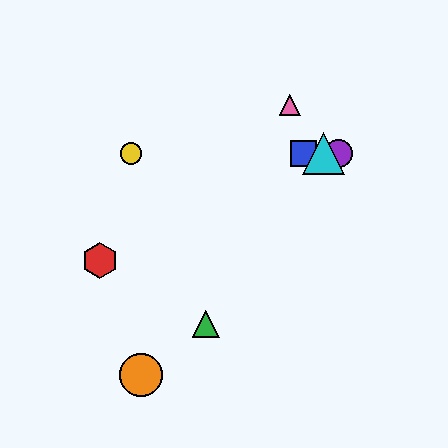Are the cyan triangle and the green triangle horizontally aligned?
No, the cyan triangle is at y≈153 and the green triangle is at y≈324.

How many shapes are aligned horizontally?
4 shapes (the blue square, the yellow circle, the purple circle, the cyan triangle) are aligned horizontally.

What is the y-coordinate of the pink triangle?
The pink triangle is at y≈105.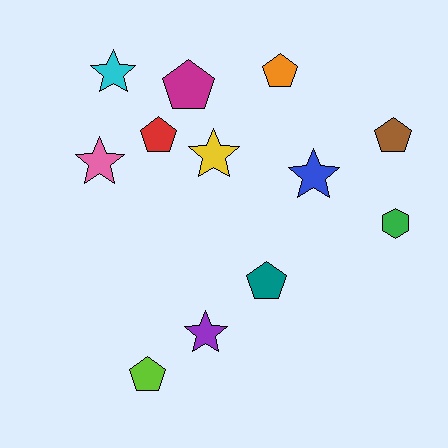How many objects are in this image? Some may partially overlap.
There are 12 objects.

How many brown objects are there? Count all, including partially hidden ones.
There is 1 brown object.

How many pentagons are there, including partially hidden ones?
There are 6 pentagons.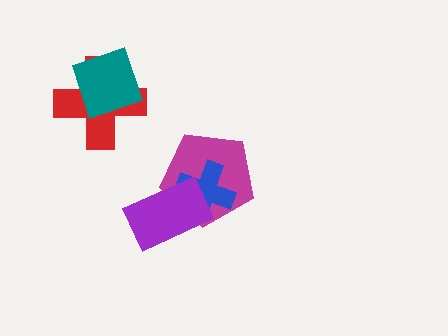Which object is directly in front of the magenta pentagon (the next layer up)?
The blue cross is directly in front of the magenta pentagon.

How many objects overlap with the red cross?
1 object overlaps with the red cross.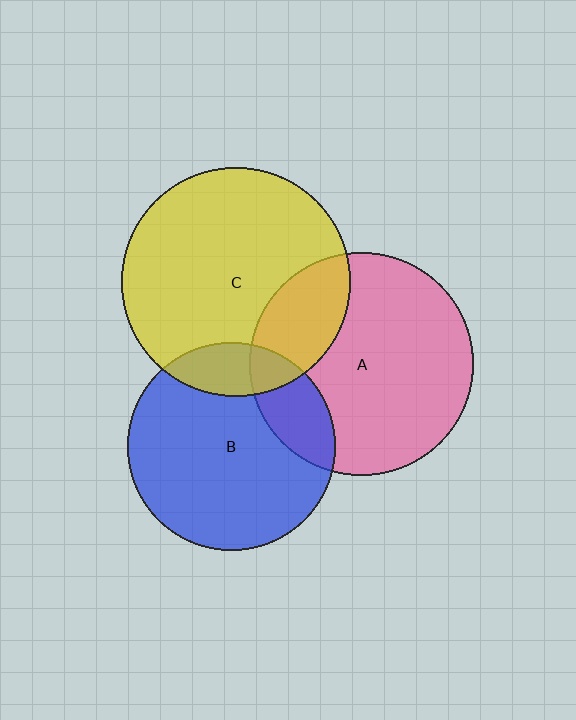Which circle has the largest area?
Circle C (yellow).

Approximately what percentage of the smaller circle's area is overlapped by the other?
Approximately 15%.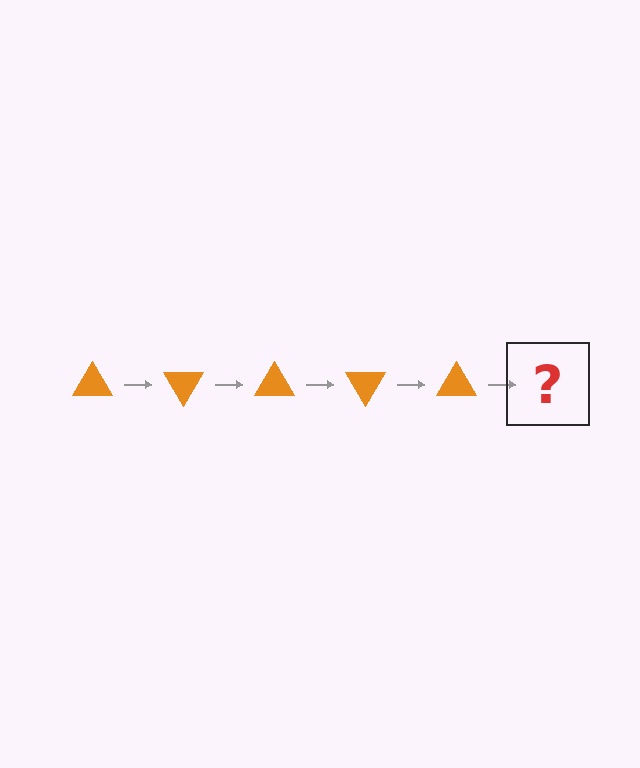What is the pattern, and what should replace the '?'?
The pattern is that the triangle rotates 60 degrees each step. The '?' should be an orange triangle rotated 300 degrees.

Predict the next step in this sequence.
The next step is an orange triangle rotated 300 degrees.